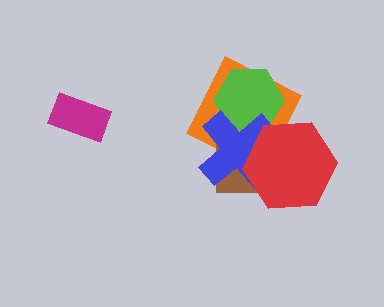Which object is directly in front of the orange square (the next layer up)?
The brown rectangle is directly in front of the orange square.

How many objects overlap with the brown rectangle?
4 objects overlap with the brown rectangle.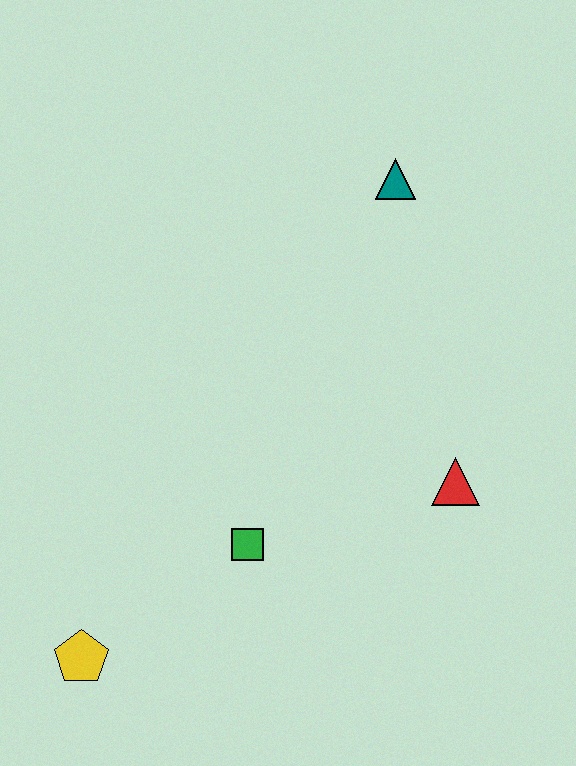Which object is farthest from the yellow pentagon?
The teal triangle is farthest from the yellow pentagon.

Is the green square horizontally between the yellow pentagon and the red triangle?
Yes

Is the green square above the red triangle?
No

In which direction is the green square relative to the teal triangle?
The green square is below the teal triangle.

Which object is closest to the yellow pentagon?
The green square is closest to the yellow pentagon.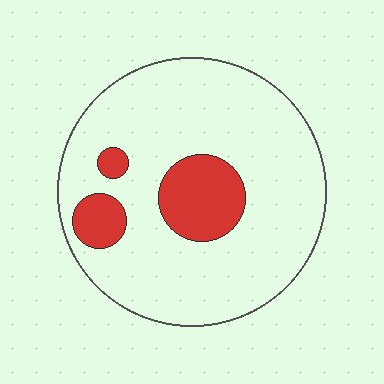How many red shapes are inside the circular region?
3.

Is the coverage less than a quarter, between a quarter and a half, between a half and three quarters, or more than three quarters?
Less than a quarter.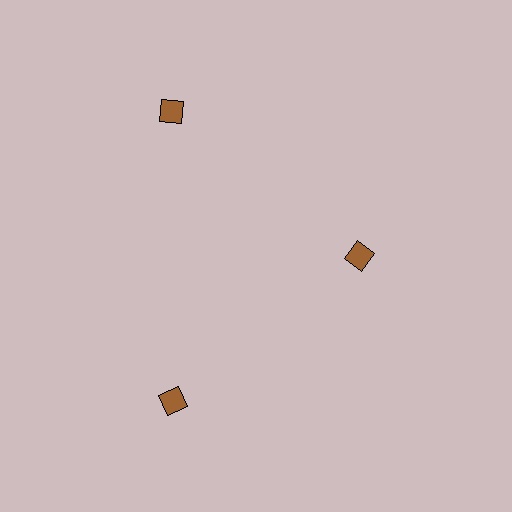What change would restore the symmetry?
The symmetry would be restored by moving it outward, back onto the ring so that all 3 diamonds sit at equal angles and equal distance from the center.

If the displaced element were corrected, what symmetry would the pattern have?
It would have 3-fold rotational symmetry — the pattern would map onto itself every 120 degrees.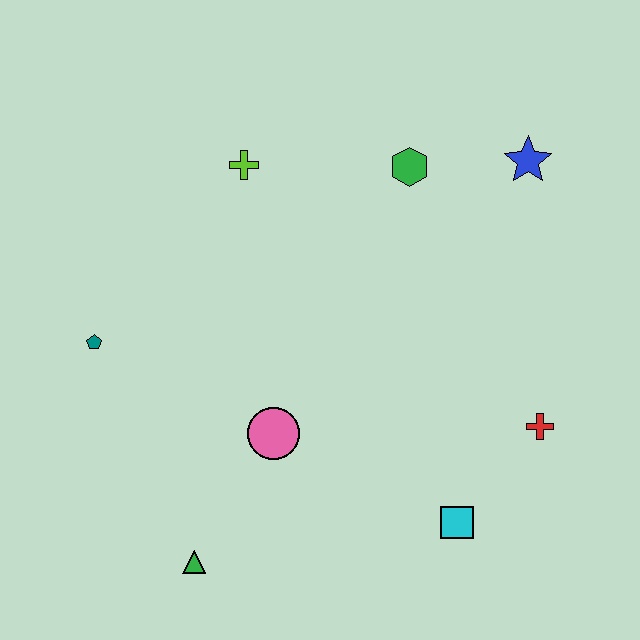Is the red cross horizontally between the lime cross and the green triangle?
No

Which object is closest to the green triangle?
The pink circle is closest to the green triangle.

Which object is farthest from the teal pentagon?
The blue star is farthest from the teal pentagon.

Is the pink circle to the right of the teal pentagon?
Yes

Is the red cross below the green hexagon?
Yes